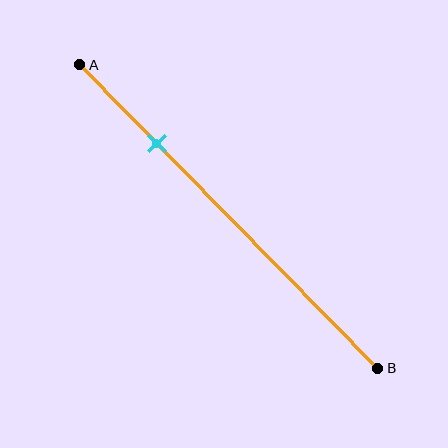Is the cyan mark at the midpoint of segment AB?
No, the mark is at about 25% from A, not at the 50% midpoint.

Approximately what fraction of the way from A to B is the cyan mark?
The cyan mark is approximately 25% of the way from A to B.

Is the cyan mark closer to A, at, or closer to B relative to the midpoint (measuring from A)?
The cyan mark is closer to point A than the midpoint of segment AB.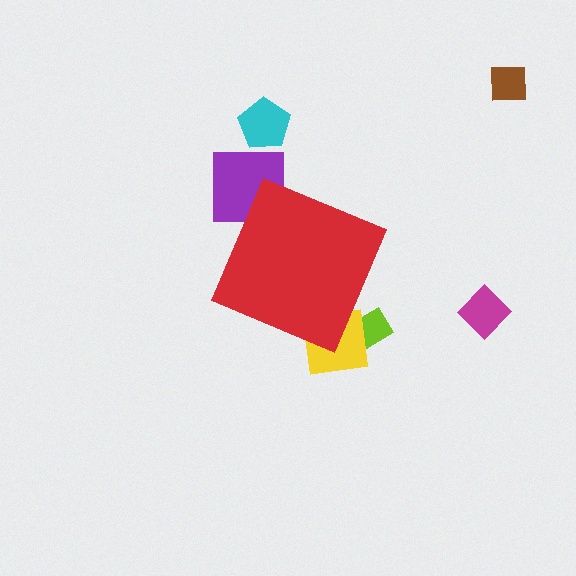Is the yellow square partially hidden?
Yes, the yellow square is partially hidden behind the red diamond.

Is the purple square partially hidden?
Yes, the purple square is partially hidden behind the red diamond.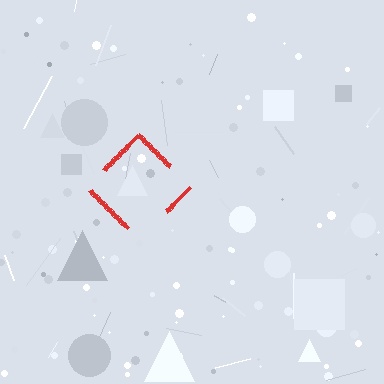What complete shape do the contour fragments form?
The contour fragments form a diamond.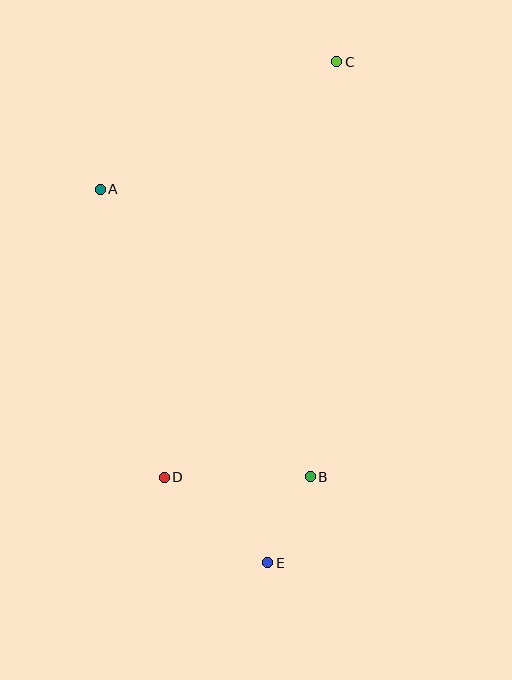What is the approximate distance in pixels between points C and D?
The distance between C and D is approximately 450 pixels.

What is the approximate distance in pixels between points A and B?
The distance between A and B is approximately 356 pixels.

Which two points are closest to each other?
Points B and E are closest to each other.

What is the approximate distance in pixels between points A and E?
The distance between A and E is approximately 410 pixels.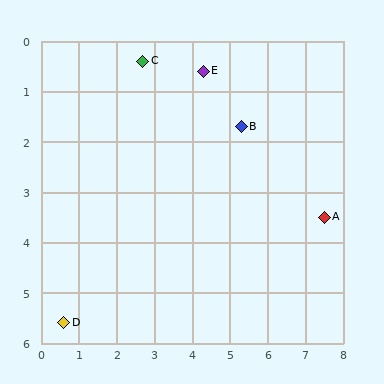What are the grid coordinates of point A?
Point A is at approximately (7.5, 3.5).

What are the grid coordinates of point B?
Point B is at approximately (5.3, 1.7).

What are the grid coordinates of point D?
Point D is at approximately (0.6, 5.6).